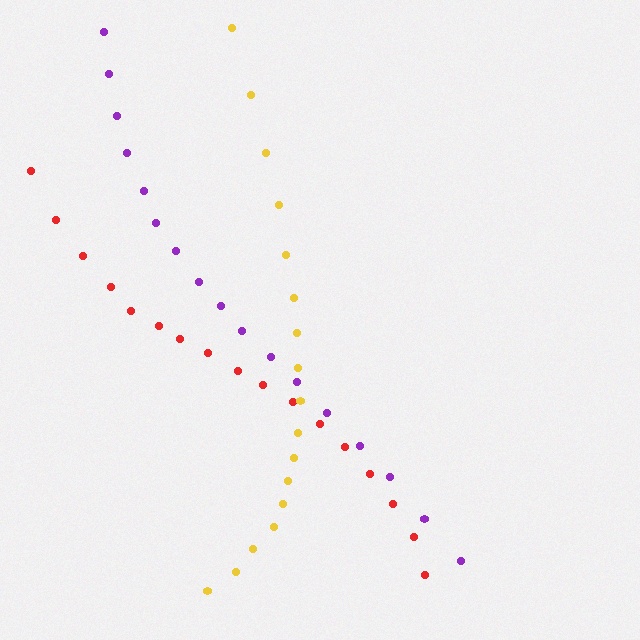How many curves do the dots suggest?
There are 3 distinct paths.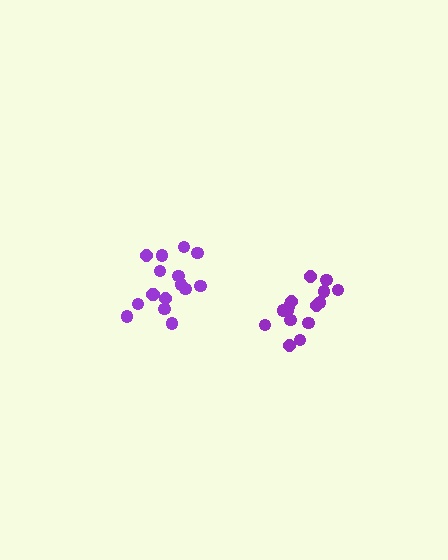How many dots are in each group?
Group 1: 15 dots, Group 2: 16 dots (31 total).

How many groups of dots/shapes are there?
There are 2 groups.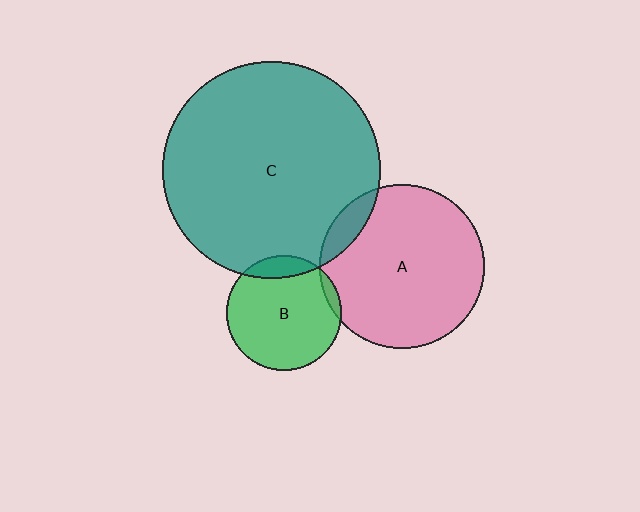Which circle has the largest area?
Circle C (teal).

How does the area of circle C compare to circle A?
Approximately 1.7 times.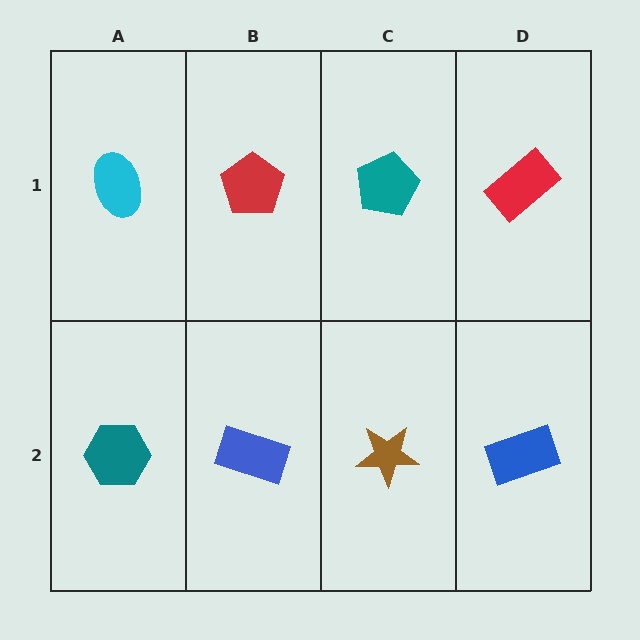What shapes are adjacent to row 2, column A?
A cyan ellipse (row 1, column A), a blue rectangle (row 2, column B).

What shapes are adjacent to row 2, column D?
A red rectangle (row 1, column D), a brown star (row 2, column C).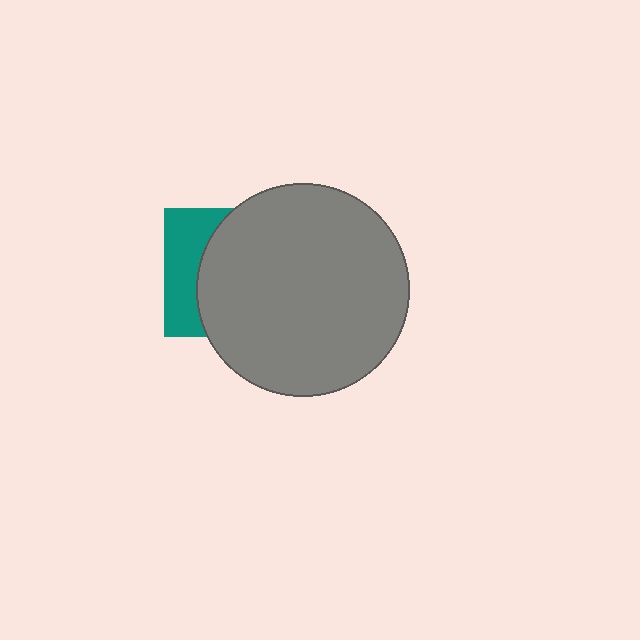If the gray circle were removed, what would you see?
You would see the complete teal square.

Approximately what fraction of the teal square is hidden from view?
Roughly 68% of the teal square is hidden behind the gray circle.